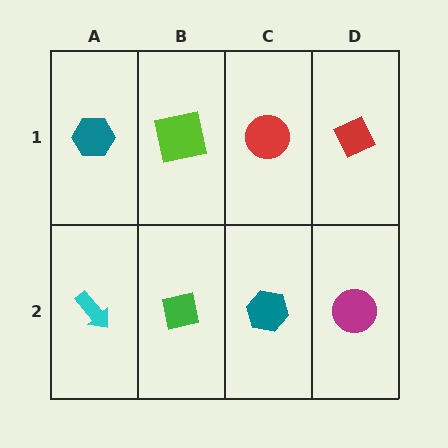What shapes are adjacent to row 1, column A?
A cyan arrow (row 2, column A), a lime square (row 1, column B).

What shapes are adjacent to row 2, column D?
A red diamond (row 1, column D), a teal hexagon (row 2, column C).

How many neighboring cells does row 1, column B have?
3.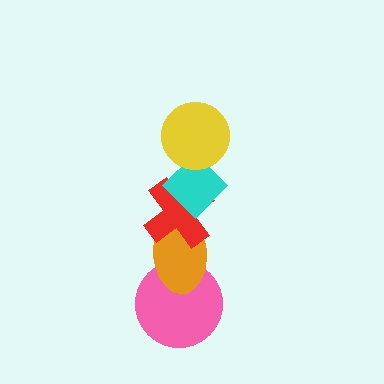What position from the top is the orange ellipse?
The orange ellipse is 4th from the top.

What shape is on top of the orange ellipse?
The red cross is on top of the orange ellipse.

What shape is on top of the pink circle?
The orange ellipse is on top of the pink circle.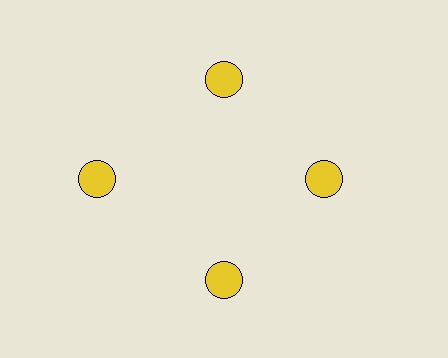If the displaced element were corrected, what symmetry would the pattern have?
It would have 4-fold rotational symmetry — the pattern would map onto itself every 90 degrees.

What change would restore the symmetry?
The symmetry would be restored by moving it inward, back onto the ring so that all 4 circles sit at equal angles and equal distance from the center.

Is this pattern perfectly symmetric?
No. The 4 yellow circles are arranged in a ring, but one element near the 9 o'clock position is pushed outward from the center, breaking the 4-fold rotational symmetry.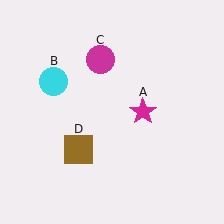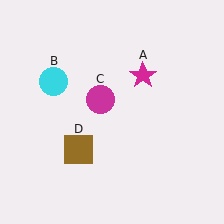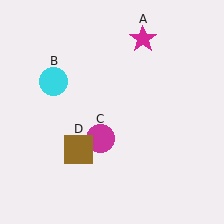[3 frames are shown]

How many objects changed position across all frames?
2 objects changed position: magenta star (object A), magenta circle (object C).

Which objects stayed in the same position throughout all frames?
Cyan circle (object B) and brown square (object D) remained stationary.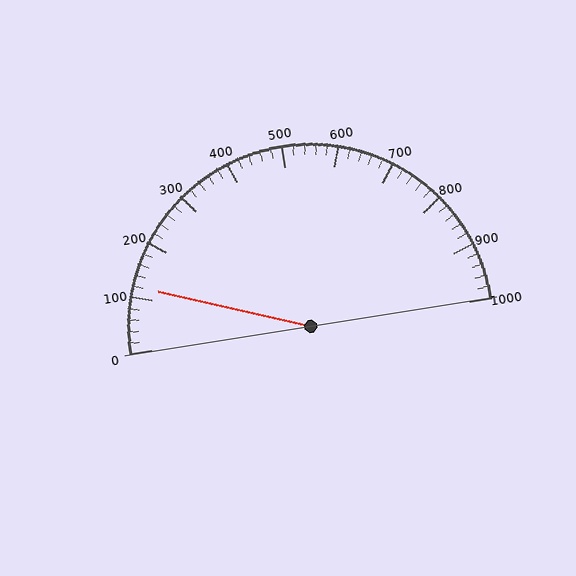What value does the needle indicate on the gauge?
The needle indicates approximately 120.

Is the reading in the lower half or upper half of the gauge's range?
The reading is in the lower half of the range (0 to 1000).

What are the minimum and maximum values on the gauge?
The gauge ranges from 0 to 1000.